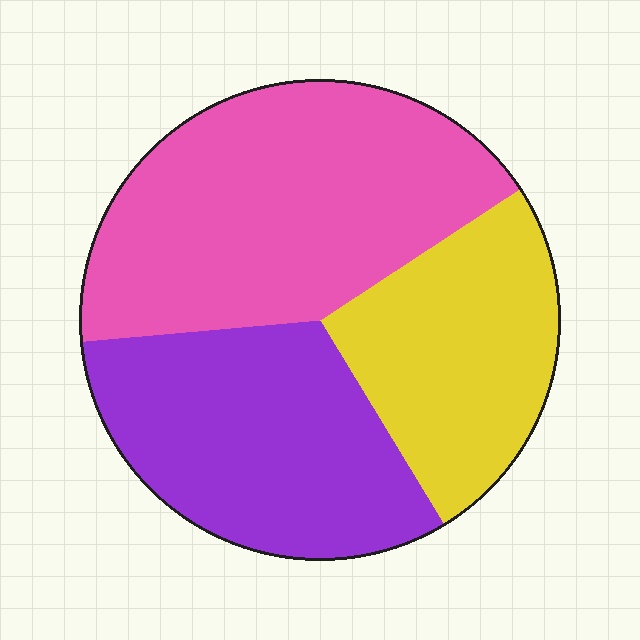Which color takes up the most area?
Pink, at roughly 40%.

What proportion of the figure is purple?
Purple covers around 30% of the figure.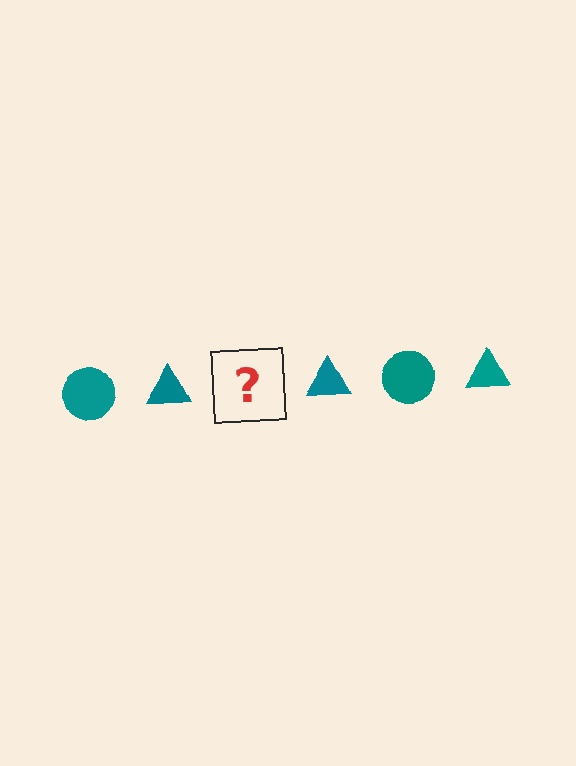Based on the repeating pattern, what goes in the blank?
The blank should be a teal circle.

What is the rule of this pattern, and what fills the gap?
The rule is that the pattern cycles through circle, triangle shapes in teal. The gap should be filled with a teal circle.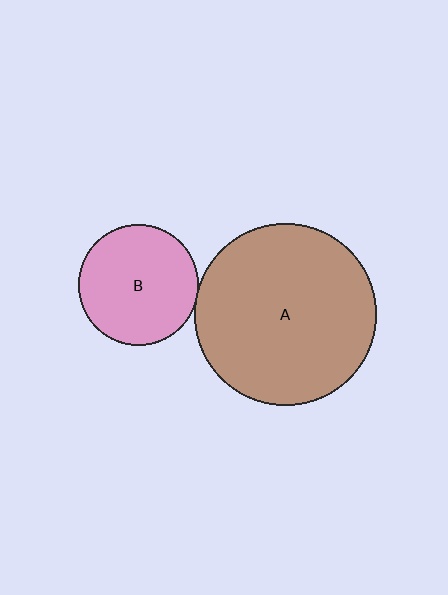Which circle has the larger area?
Circle A (brown).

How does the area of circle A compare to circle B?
Approximately 2.3 times.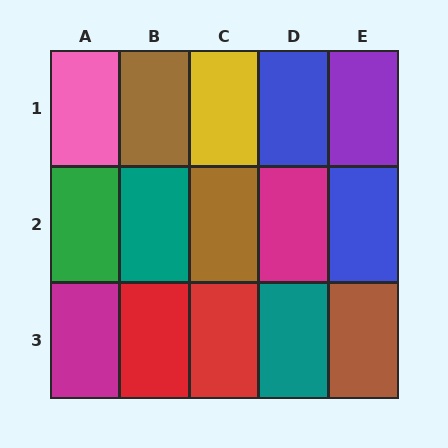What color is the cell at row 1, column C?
Yellow.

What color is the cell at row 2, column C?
Brown.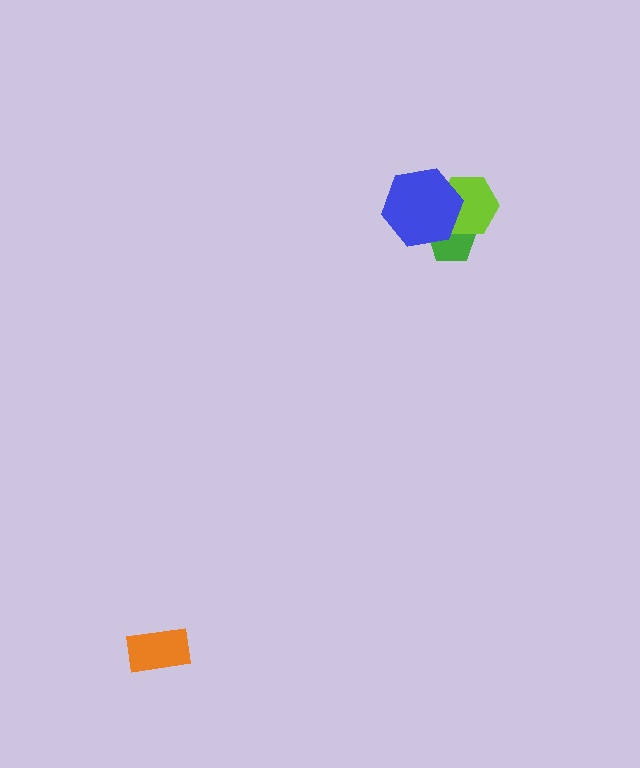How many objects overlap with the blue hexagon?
2 objects overlap with the blue hexagon.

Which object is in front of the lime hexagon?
The blue hexagon is in front of the lime hexagon.